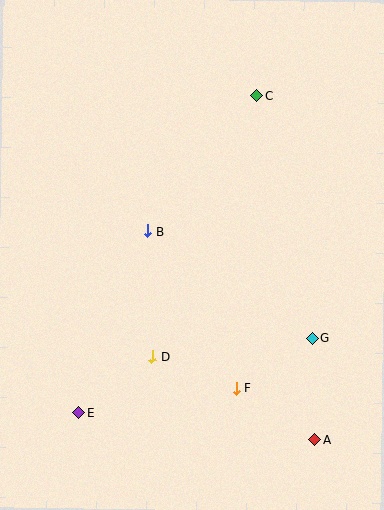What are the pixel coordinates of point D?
Point D is at (152, 357).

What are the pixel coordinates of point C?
Point C is at (257, 96).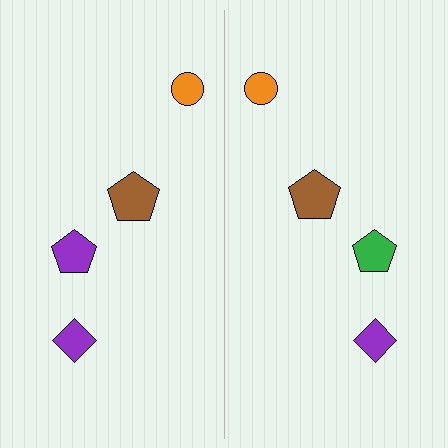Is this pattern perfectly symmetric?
No, the pattern is not perfectly symmetric. The green pentagon on the right side breaks the symmetry — its mirror counterpart is purple.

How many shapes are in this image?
There are 8 shapes in this image.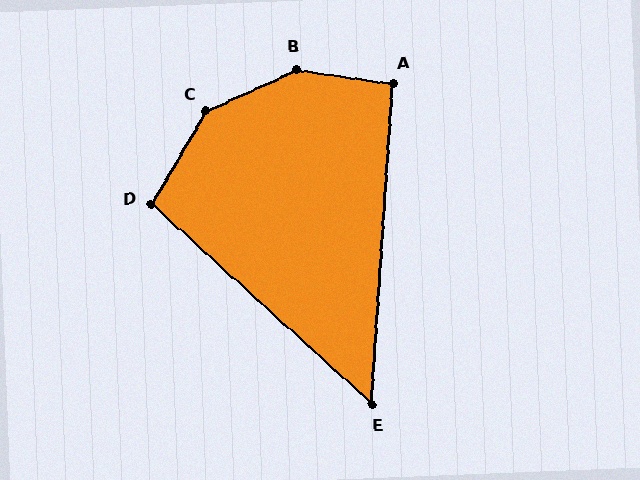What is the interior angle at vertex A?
Approximately 95 degrees (approximately right).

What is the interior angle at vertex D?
Approximately 102 degrees (obtuse).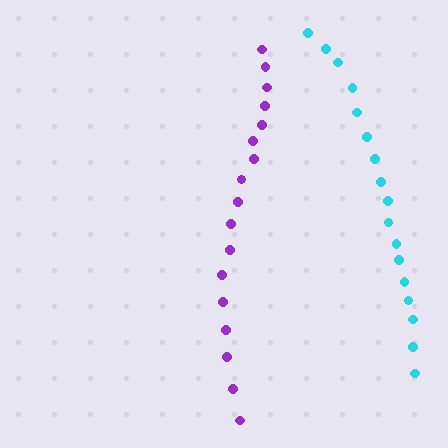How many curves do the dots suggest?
There are 2 distinct paths.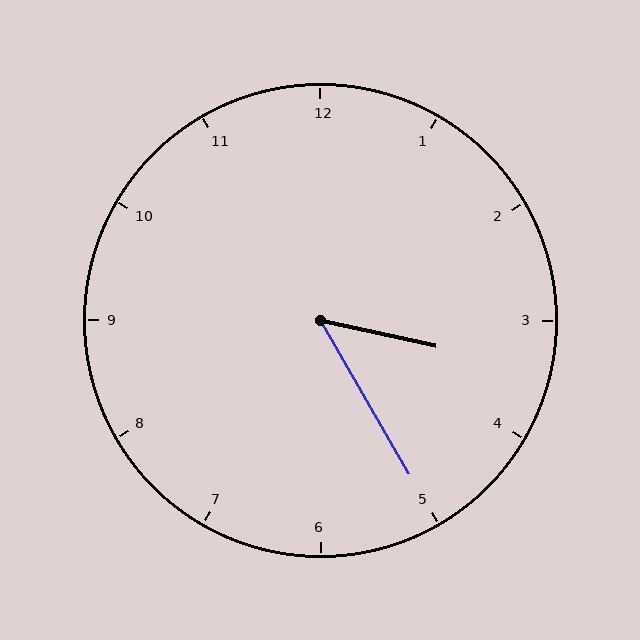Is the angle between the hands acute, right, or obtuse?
It is acute.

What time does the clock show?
3:25.